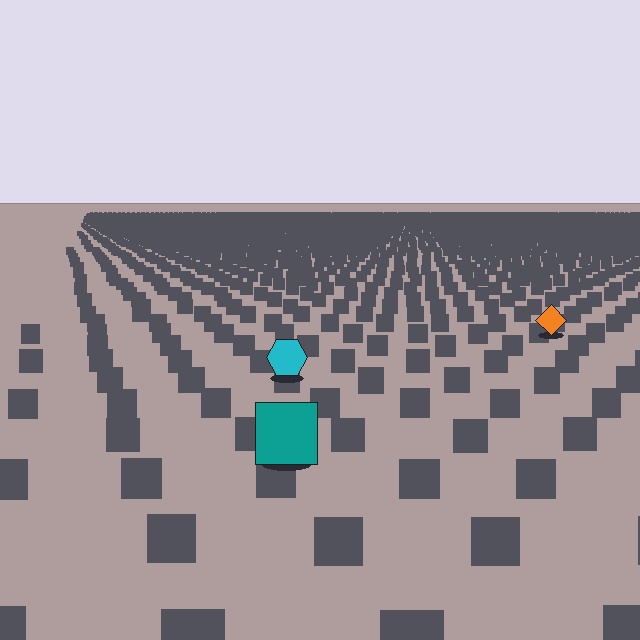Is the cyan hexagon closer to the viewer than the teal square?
No. The teal square is closer — you can tell from the texture gradient: the ground texture is coarser near it.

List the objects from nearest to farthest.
From nearest to farthest: the teal square, the cyan hexagon, the orange diamond.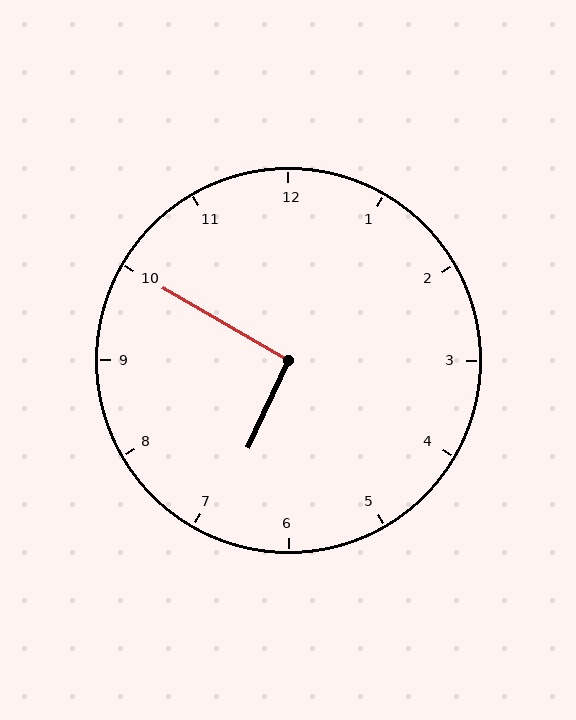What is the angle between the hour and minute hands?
Approximately 95 degrees.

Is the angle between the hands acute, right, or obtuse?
It is right.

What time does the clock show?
6:50.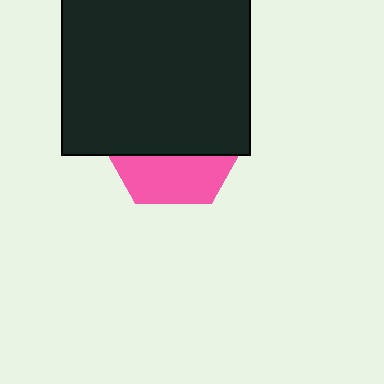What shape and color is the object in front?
The object in front is a black square.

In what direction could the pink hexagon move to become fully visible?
The pink hexagon could move down. That would shift it out from behind the black square entirely.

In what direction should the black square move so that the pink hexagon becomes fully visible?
The black square should move up. That is the shortest direction to clear the overlap and leave the pink hexagon fully visible.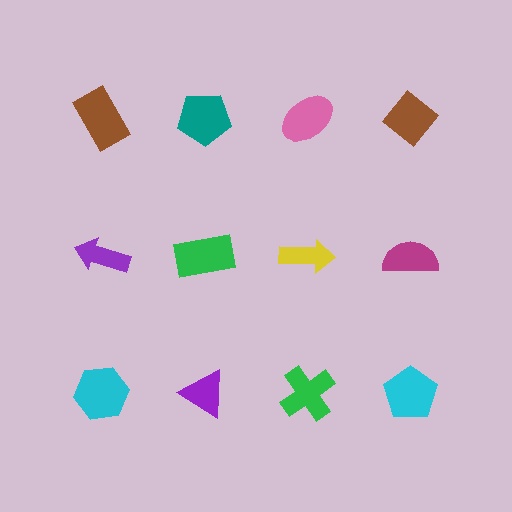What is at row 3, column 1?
A cyan hexagon.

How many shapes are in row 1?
4 shapes.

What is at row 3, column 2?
A purple triangle.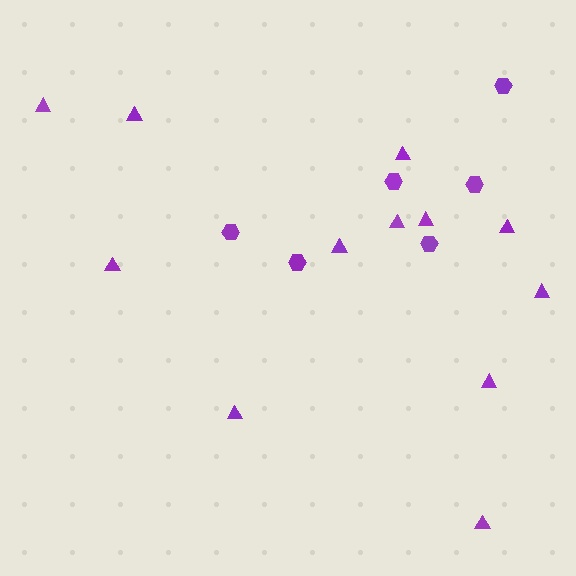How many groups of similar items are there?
There are 2 groups: one group of triangles (12) and one group of hexagons (6).